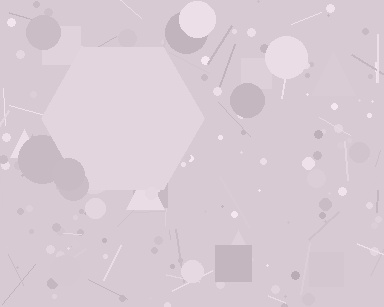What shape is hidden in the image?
A hexagon is hidden in the image.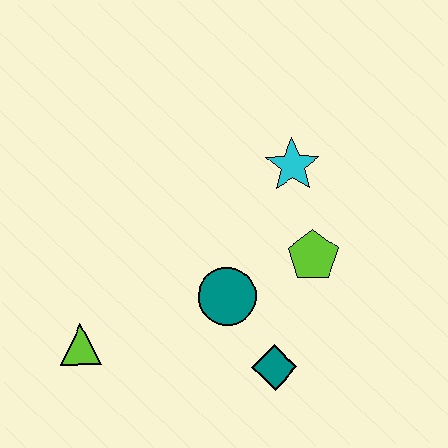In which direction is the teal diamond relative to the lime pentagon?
The teal diamond is below the lime pentagon.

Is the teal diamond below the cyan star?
Yes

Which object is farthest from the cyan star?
The lime triangle is farthest from the cyan star.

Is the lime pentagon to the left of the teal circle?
No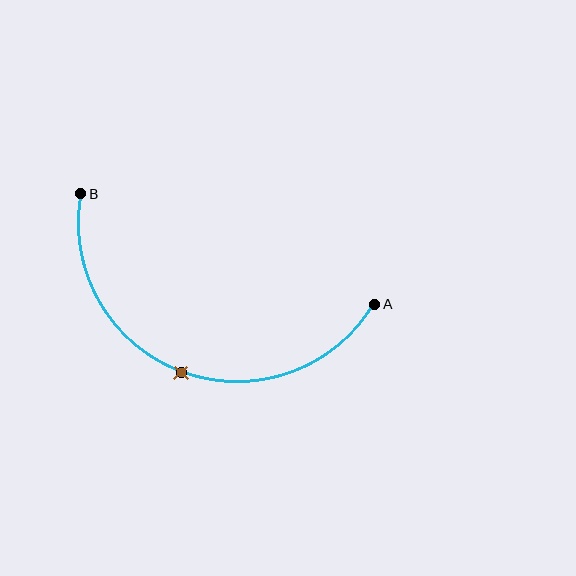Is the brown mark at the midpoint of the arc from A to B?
Yes. The brown mark lies on the arc at equal arc-length from both A and B — it is the arc midpoint.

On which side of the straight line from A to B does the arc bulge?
The arc bulges below the straight line connecting A and B.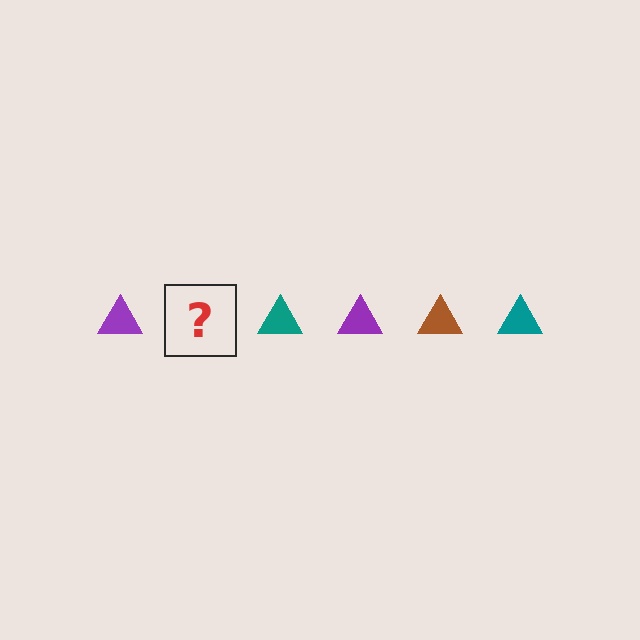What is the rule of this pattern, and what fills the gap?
The rule is that the pattern cycles through purple, brown, teal triangles. The gap should be filled with a brown triangle.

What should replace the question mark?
The question mark should be replaced with a brown triangle.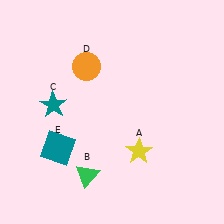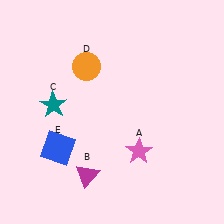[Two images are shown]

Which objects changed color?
A changed from yellow to pink. B changed from green to magenta. E changed from teal to blue.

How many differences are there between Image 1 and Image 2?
There are 3 differences between the two images.